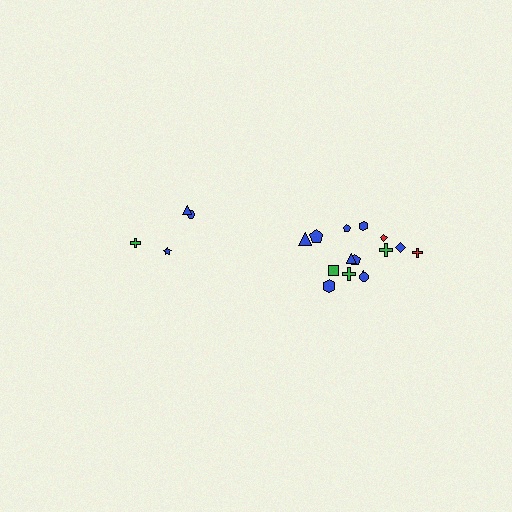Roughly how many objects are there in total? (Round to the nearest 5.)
Roughly 20 objects in total.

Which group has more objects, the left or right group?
The right group.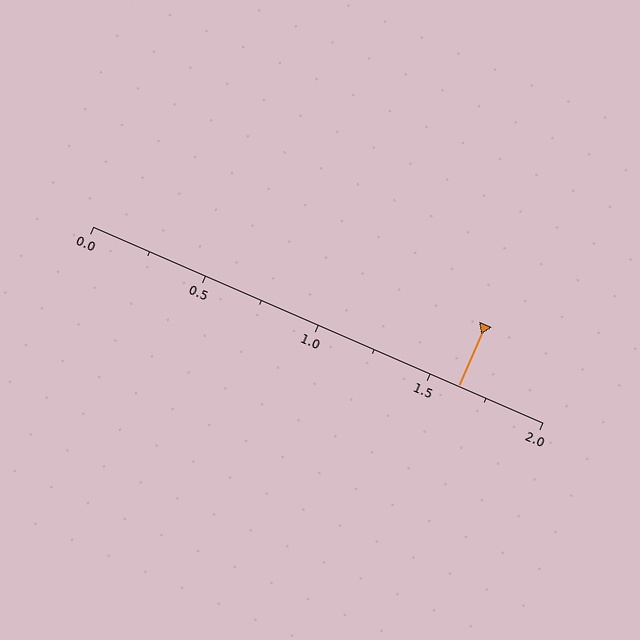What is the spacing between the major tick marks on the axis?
The major ticks are spaced 0.5 apart.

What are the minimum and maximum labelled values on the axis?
The axis runs from 0.0 to 2.0.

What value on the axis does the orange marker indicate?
The marker indicates approximately 1.62.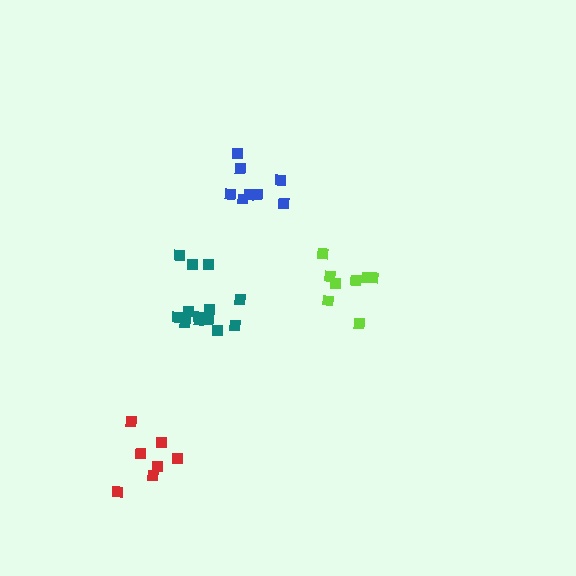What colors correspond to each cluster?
The clusters are colored: teal, blue, lime, red.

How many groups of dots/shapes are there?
There are 4 groups.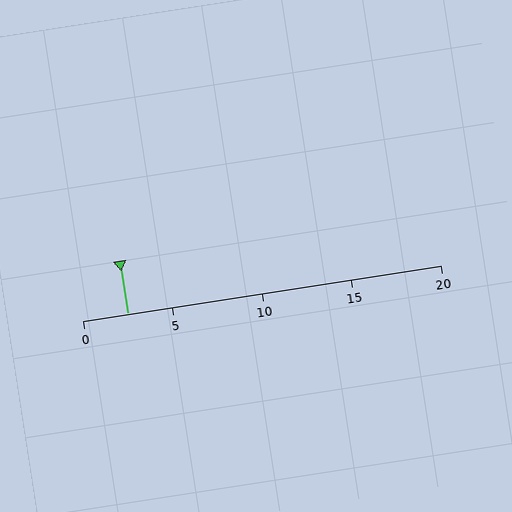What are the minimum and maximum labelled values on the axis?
The axis runs from 0 to 20.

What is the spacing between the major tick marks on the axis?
The major ticks are spaced 5 apart.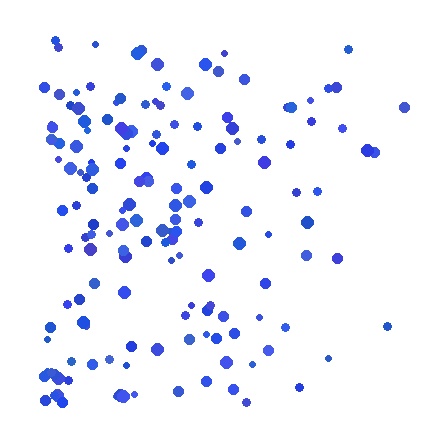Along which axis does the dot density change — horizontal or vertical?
Horizontal.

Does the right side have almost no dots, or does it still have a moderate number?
Still a moderate number, just noticeably fewer than the left.